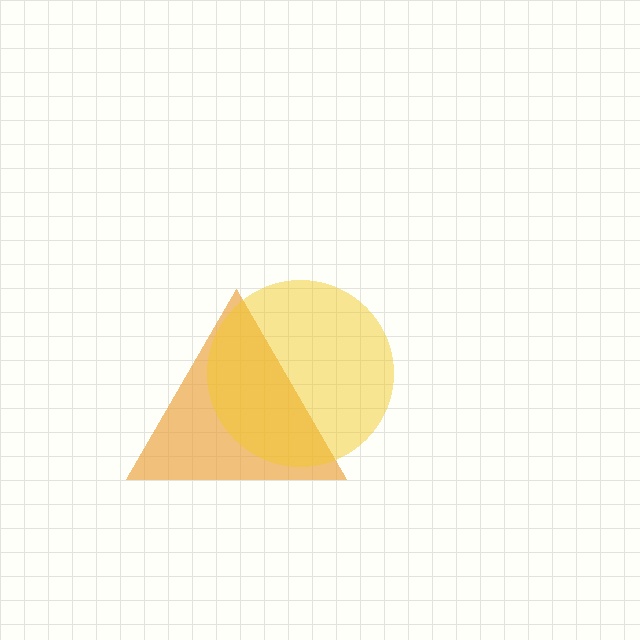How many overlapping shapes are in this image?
There are 2 overlapping shapes in the image.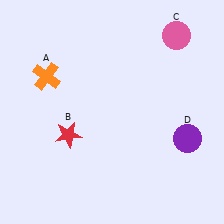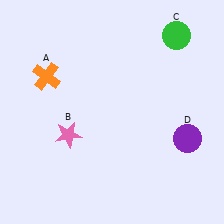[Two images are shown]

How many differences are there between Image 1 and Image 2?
There are 2 differences between the two images.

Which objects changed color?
B changed from red to pink. C changed from pink to green.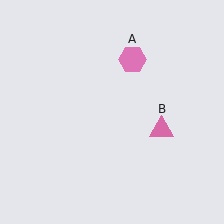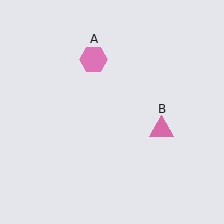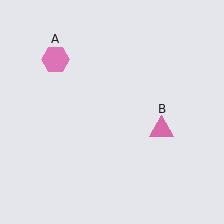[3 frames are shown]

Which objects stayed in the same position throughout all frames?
Pink triangle (object B) remained stationary.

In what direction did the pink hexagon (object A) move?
The pink hexagon (object A) moved left.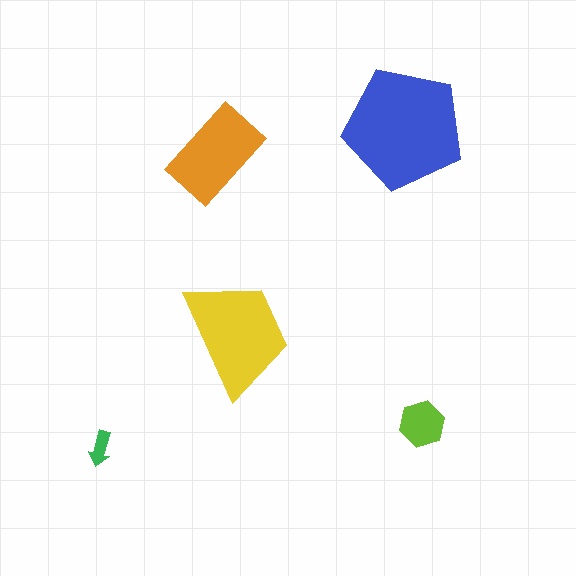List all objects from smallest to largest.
The green arrow, the lime hexagon, the orange rectangle, the yellow trapezoid, the blue pentagon.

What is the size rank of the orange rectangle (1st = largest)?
3rd.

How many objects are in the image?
There are 5 objects in the image.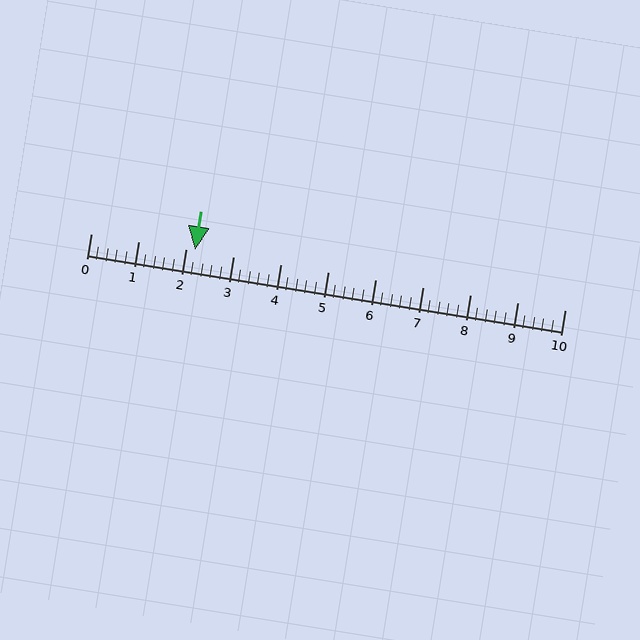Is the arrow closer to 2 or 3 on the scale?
The arrow is closer to 2.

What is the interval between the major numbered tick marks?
The major tick marks are spaced 1 units apart.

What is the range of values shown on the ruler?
The ruler shows values from 0 to 10.